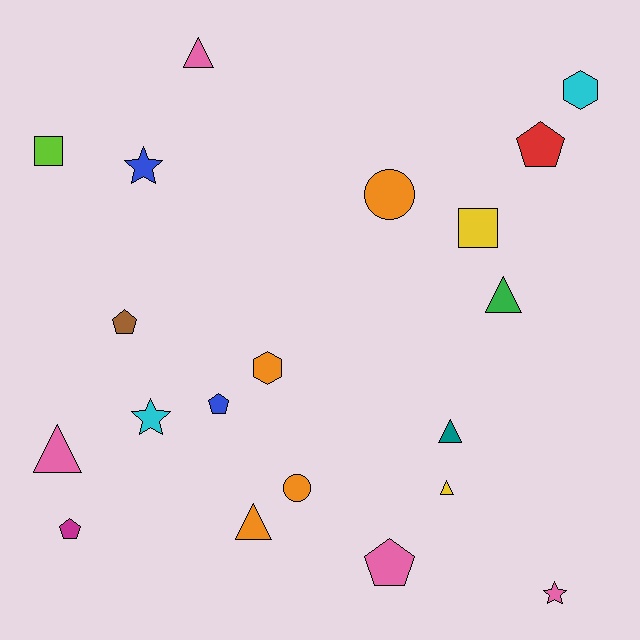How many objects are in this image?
There are 20 objects.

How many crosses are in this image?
There are no crosses.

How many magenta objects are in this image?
There is 1 magenta object.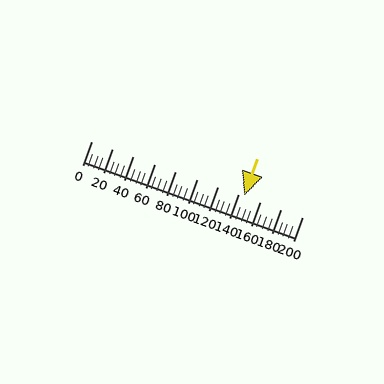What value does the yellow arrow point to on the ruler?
The yellow arrow points to approximately 145.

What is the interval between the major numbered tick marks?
The major tick marks are spaced 20 units apart.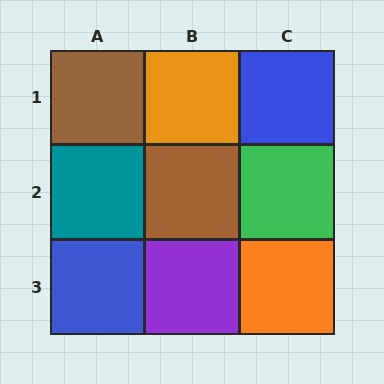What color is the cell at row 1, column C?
Blue.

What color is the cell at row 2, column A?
Teal.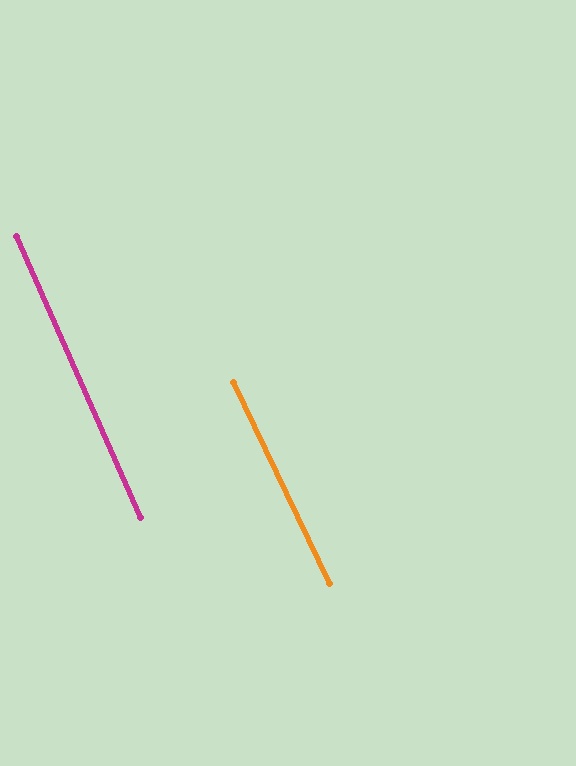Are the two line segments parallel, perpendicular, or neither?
Parallel — their directions differ by only 1.5°.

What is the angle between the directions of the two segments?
Approximately 2 degrees.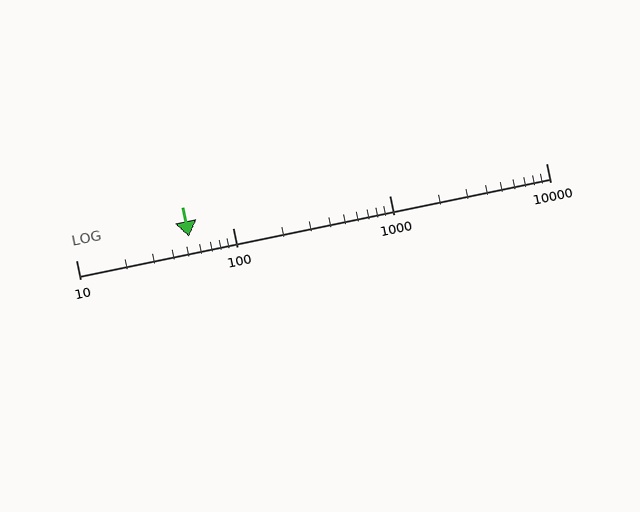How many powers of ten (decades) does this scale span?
The scale spans 3 decades, from 10 to 10000.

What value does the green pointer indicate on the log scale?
The pointer indicates approximately 53.